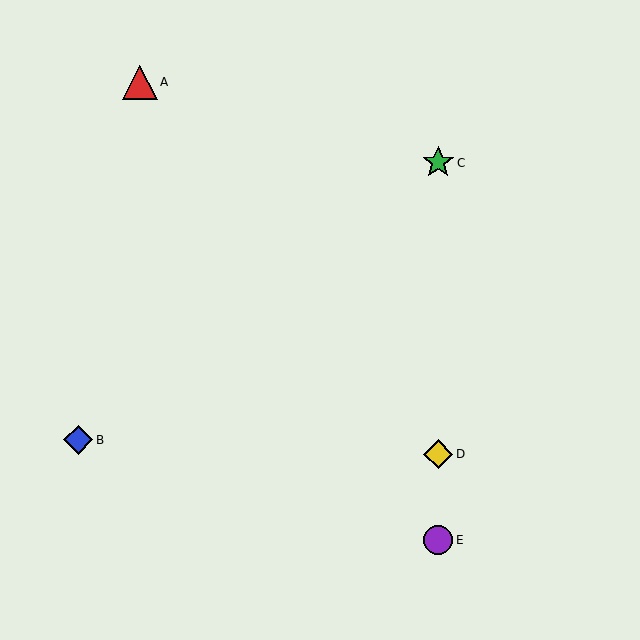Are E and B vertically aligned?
No, E is at x≈438 and B is at x≈78.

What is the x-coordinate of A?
Object A is at x≈140.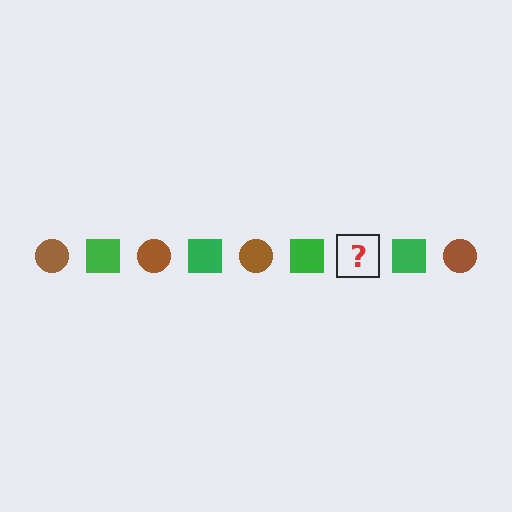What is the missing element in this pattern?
The missing element is a brown circle.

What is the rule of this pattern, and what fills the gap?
The rule is that the pattern alternates between brown circle and green square. The gap should be filled with a brown circle.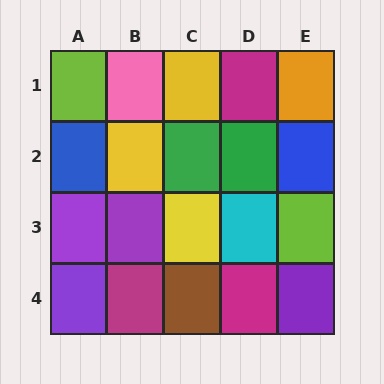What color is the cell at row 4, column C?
Brown.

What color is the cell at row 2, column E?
Blue.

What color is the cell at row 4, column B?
Magenta.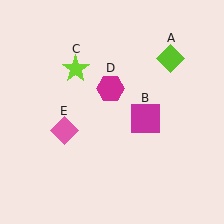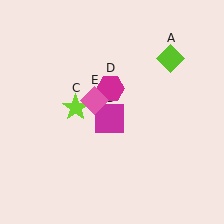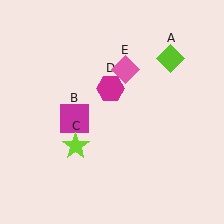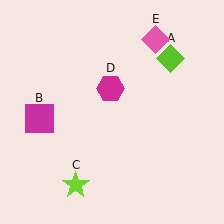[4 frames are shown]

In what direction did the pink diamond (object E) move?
The pink diamond (object E) moved up and to the right.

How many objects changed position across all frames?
3 objects changed position: magenta square (object B), lime star (object C), pink diamond (object E).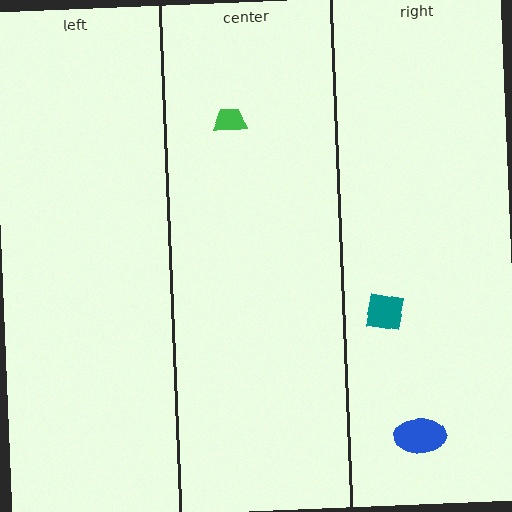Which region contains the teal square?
The right region.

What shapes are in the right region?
The blue ellipse, the teal square.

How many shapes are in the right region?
2.